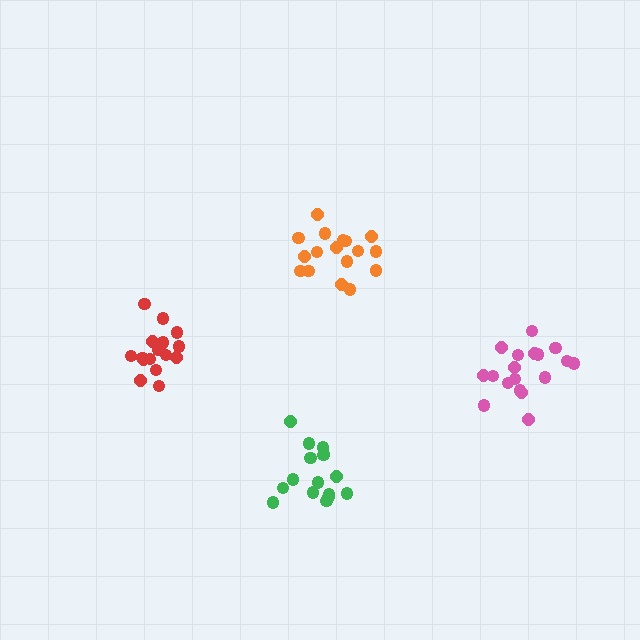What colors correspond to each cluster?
The clusters are colored: orange, green, red, pink.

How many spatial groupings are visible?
There are 4 spatial groupings.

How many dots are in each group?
Group 1: 17 dots, Group 2: 16 dots, Group 3: 17 dots, Group 4: 18 dots (68 total).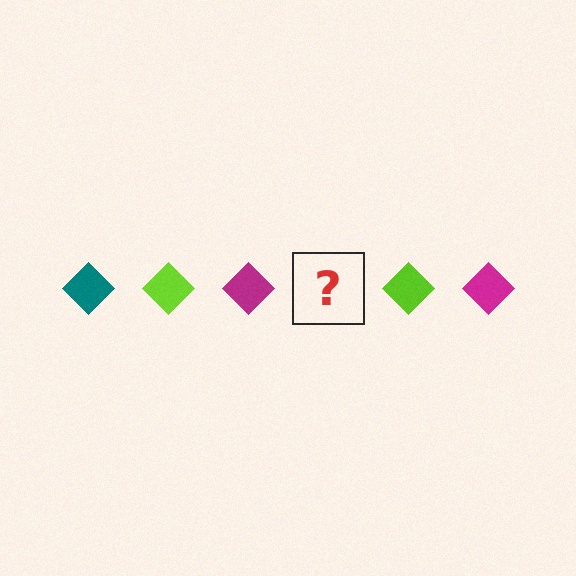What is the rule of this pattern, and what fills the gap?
The rule is that the pattern cycles through teal, lime, magenta diamonds. The gap should be filled with a teal diamond.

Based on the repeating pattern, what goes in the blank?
The blank should be a teal diamond.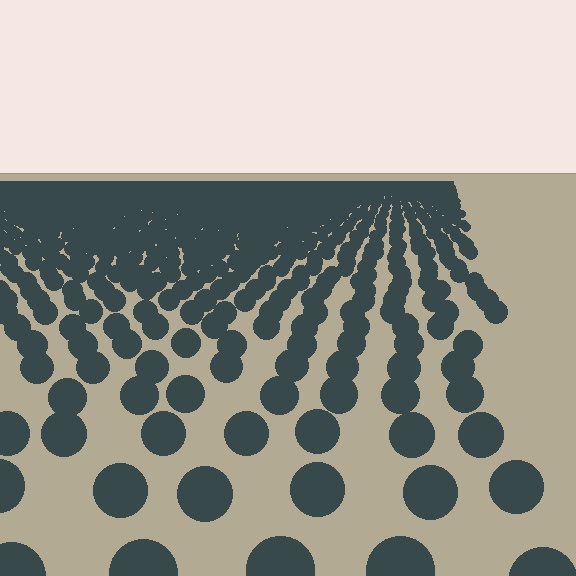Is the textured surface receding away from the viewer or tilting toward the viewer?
The surface is receding away from the viewer. Texture elements get smaller and denser toward the top.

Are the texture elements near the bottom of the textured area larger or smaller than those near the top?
Larger. Near the bottom, elements are closer to the viewer and appear at a bigger on-screen size.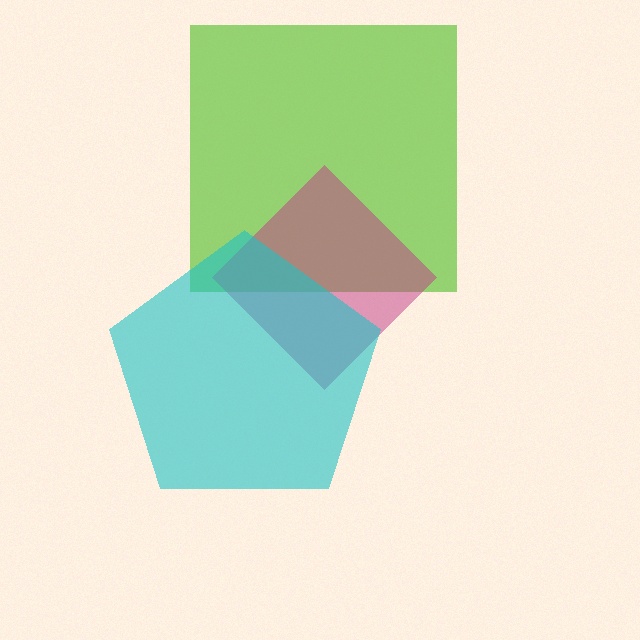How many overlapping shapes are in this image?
There are 3 overlapping shapes in the image.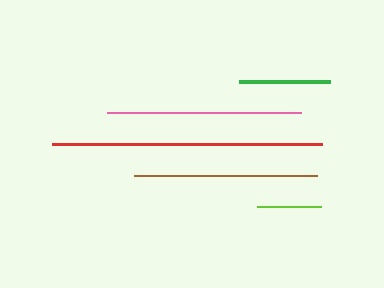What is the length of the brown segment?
The brown segment is approximately 183 pixels long.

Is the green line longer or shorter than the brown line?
The brown line is longer than the green line.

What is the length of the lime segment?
The lime segment is approximately 64 pixels long.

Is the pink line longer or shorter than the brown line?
The pink line is longer than the brown line.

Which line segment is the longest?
The red line is the longest at approximately 271 pixels.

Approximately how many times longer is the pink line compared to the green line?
The pink line is approximately 2.1 times the length of the green line.